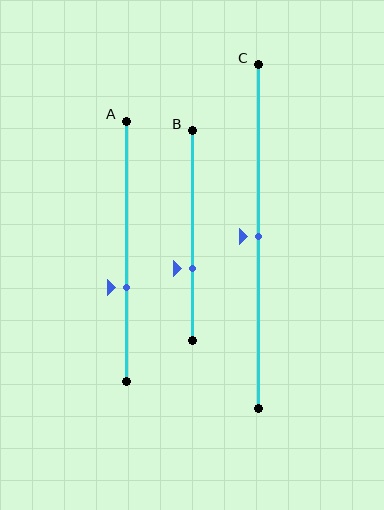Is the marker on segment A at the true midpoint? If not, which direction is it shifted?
No, the marker on segment A is shifted downward by about 14% of the segment length.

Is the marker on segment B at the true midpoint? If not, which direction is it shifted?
No, the marker on segment B is shifted downward by about 15% of the segment length.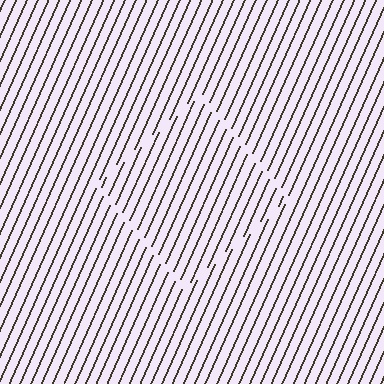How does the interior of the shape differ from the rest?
The interior of the shape contains the same grating, shifted by half a period — the contour is defined by the phase discontinuity where line-ends from the inner and outer gratings abut.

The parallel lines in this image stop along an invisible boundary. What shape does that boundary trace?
An illusory square. The interior of the shape contains the same grating, shifted by half a period — the contour is defined by the phase discontinuity where line-ends from the inner and outer gratings abut.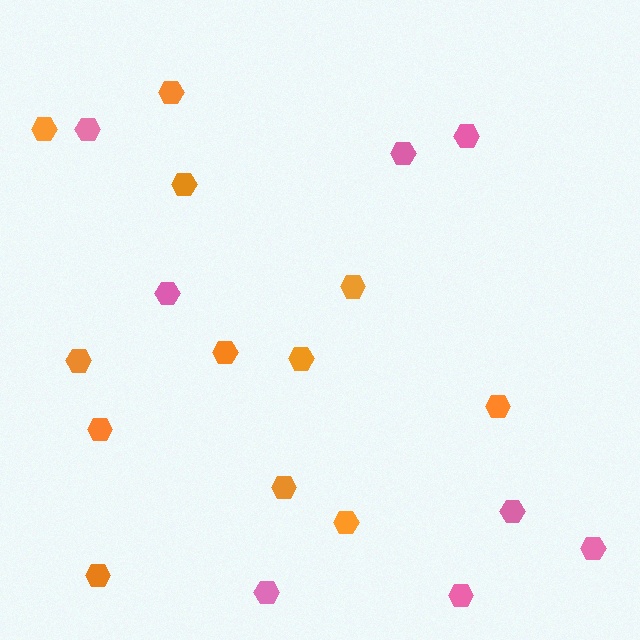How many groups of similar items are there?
There are 2 groups: one group of pink hexagons (8) and one group of orange hexagons (12).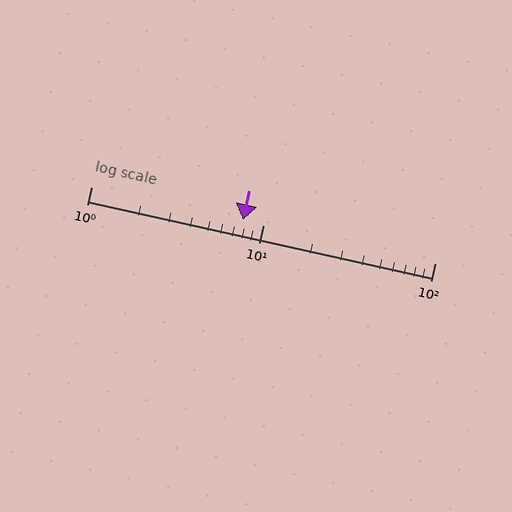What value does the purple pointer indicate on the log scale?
The pointer indicates approximately 7.6.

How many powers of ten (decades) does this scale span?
The scale spans 2 decades, from 1 to 100.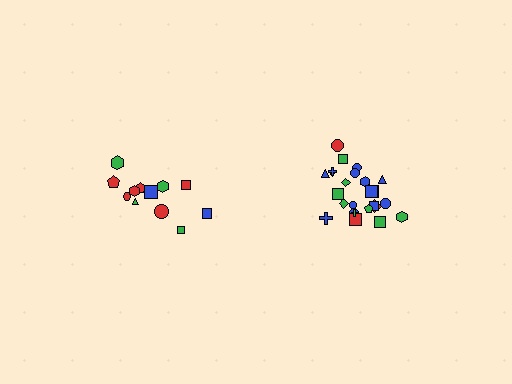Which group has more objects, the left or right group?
The right group.